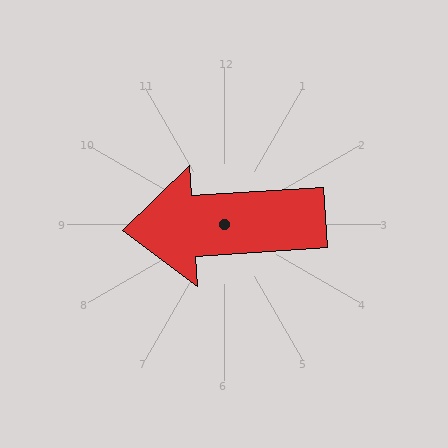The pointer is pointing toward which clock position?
Roughly 9 o'clock.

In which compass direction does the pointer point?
West.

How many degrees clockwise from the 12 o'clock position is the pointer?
Approximately 266 degrees.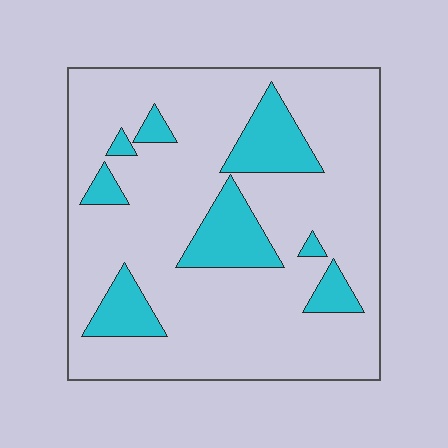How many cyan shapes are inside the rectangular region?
8.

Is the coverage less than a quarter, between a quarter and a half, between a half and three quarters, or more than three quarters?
Less than a quarter.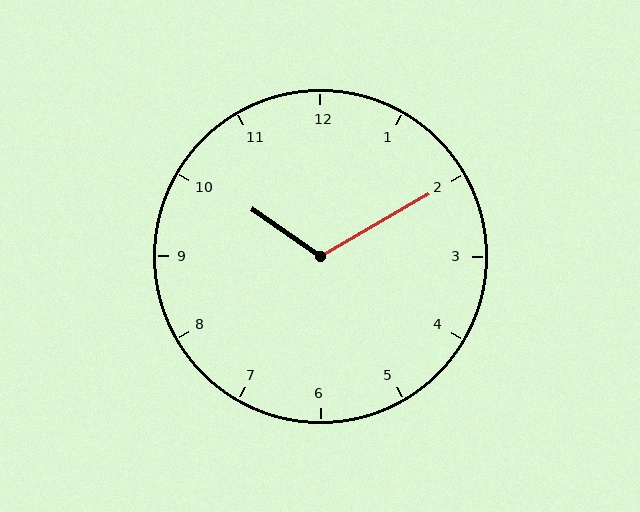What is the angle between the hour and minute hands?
Approximately 115 degrees.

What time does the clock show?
10:10.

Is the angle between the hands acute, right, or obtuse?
It is obtuse.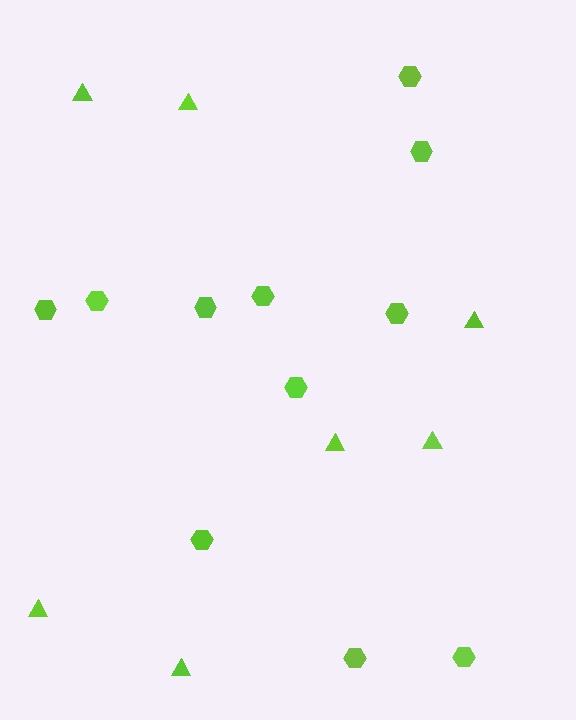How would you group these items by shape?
There are 2 groups: one group of triangles (7) and one group of hexagons (11).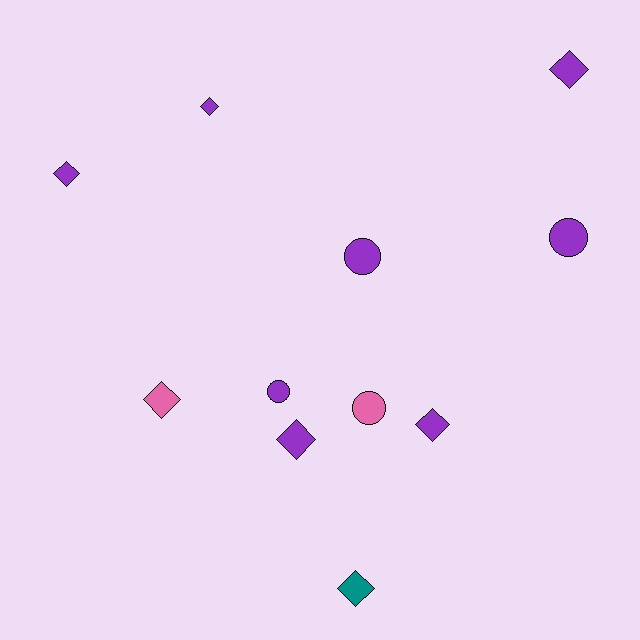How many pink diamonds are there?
There is 1 pink diamond.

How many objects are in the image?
There are 11 objects.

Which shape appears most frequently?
Diamond, with 7 objects.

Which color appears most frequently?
Purple, with 8 objects.